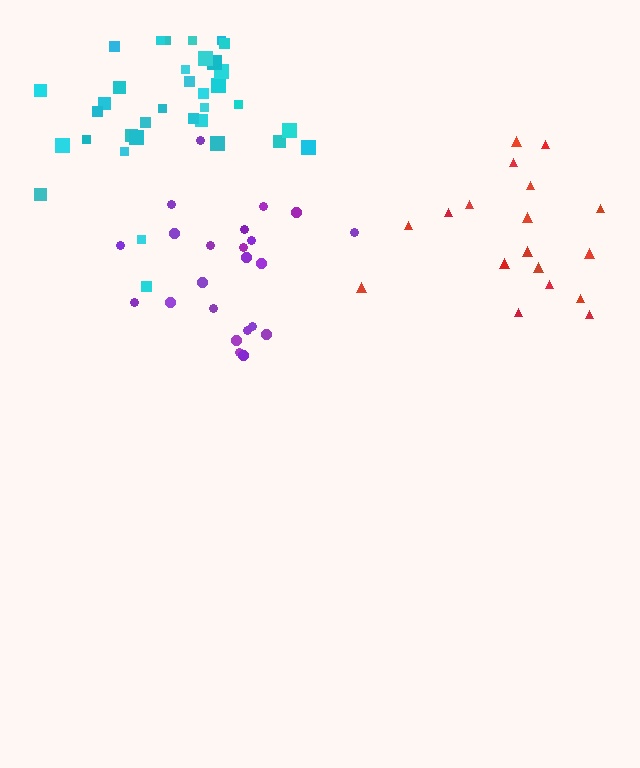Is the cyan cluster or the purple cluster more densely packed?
Purple.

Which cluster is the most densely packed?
Purple.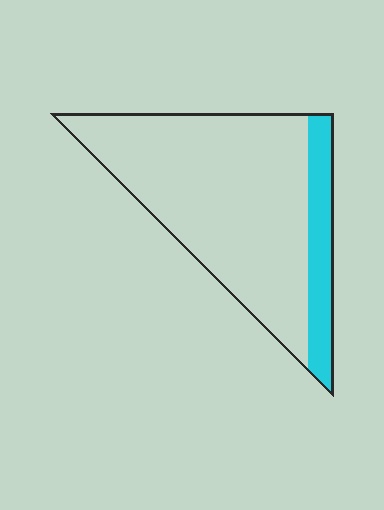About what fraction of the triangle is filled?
About one sixth (1/6).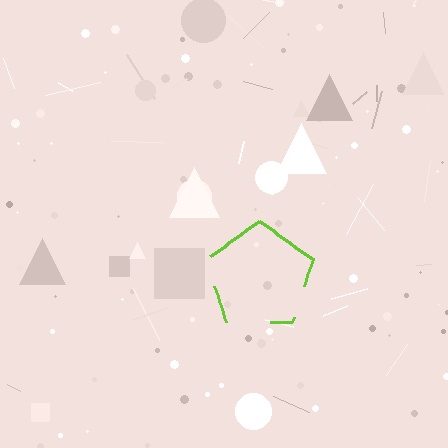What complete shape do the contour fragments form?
The contour fragments form a pentagon.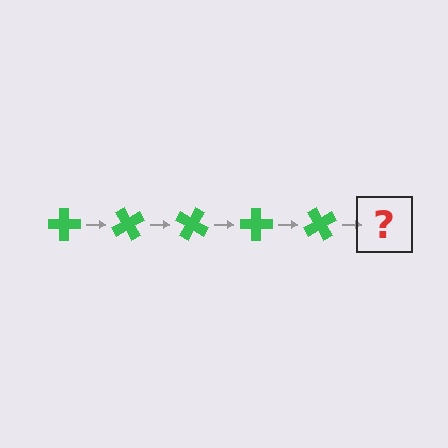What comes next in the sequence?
The next element should be a green cross rotated 300 degrees.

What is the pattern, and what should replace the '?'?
The pattern is that the cross rotates 60 degrees each step. The '?' should be a green cross rotated 300 degrees.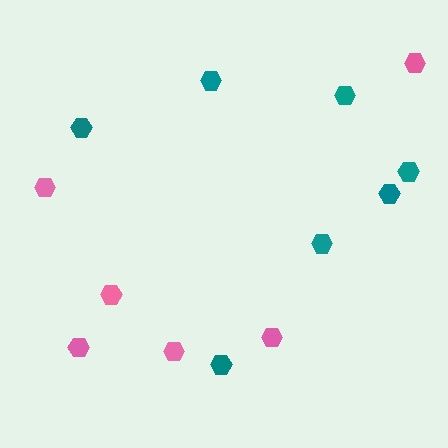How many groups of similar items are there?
There are 2 groups: one group of teal hexagons (7) and one group of pink hexagons (6).